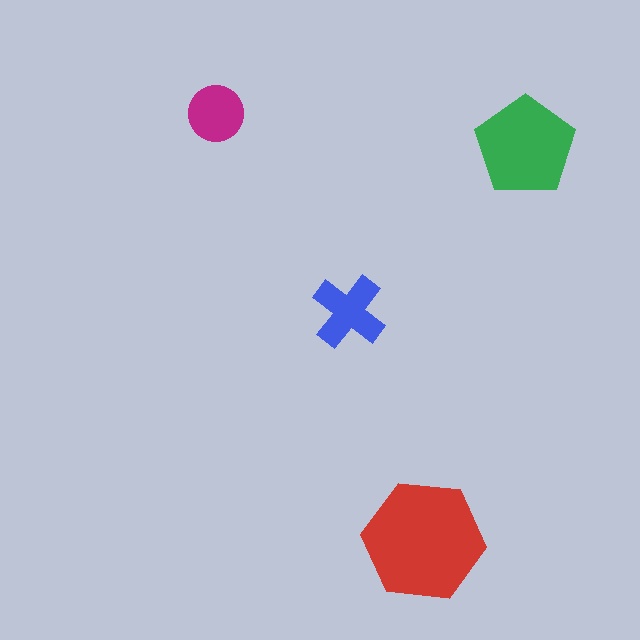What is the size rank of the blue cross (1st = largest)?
3rd.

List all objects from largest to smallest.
The red hexagon, the green pentagon, the blue cross, the magenta circle.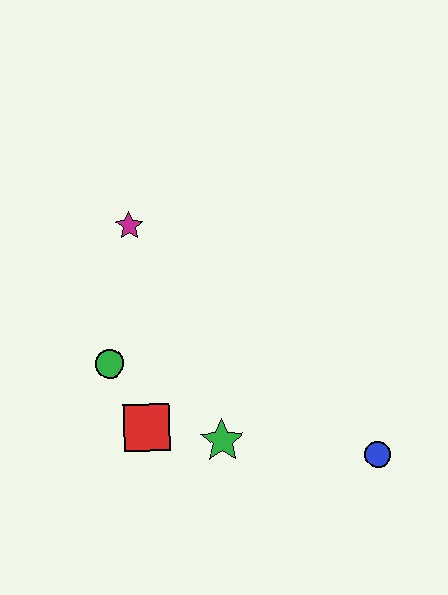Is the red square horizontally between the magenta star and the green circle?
No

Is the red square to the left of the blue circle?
Yes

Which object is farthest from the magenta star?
The blue circle is farthest from the magenta star.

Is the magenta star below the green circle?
No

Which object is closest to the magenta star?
The green circle is closest to the magenta star.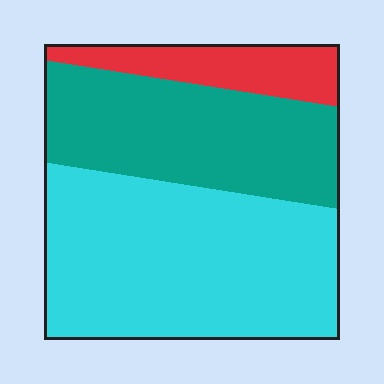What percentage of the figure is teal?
Teal takes up between a third and a half of the figure.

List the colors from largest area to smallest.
From largest to smallest: cyan, teal, red.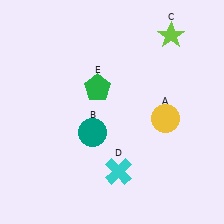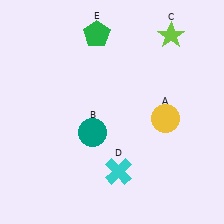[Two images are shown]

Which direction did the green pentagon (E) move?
The green pentagon (E) moved up.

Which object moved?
The green pentagon (E) moved up.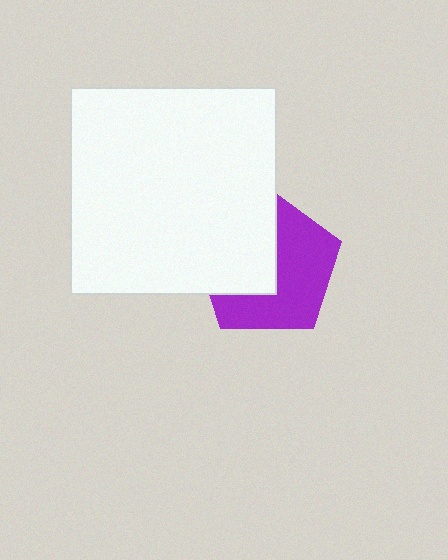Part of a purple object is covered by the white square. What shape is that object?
It is a pentagon.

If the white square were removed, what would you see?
You would see the complete purple pentagon.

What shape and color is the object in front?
The object in front is a white square.